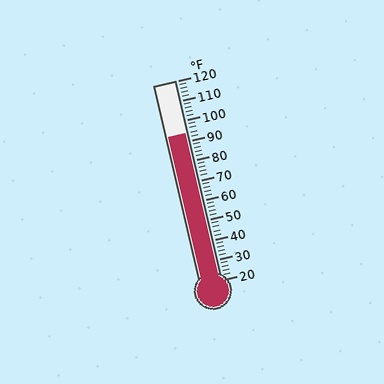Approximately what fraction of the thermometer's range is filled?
The thermometer is filled to approximately 75% of its range.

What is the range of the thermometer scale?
The thermometer scale ranges from 20°F to 120°F.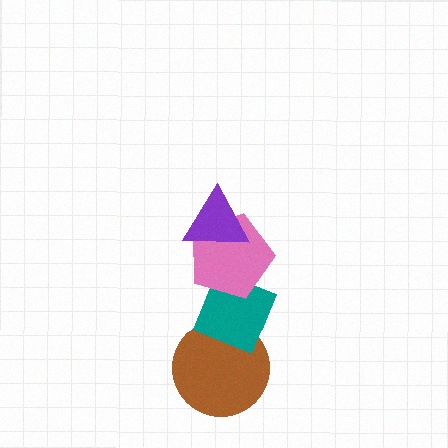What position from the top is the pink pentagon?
The pink pentagon is 2nd from the top.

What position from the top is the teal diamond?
The teal diamond is 3rd from the top.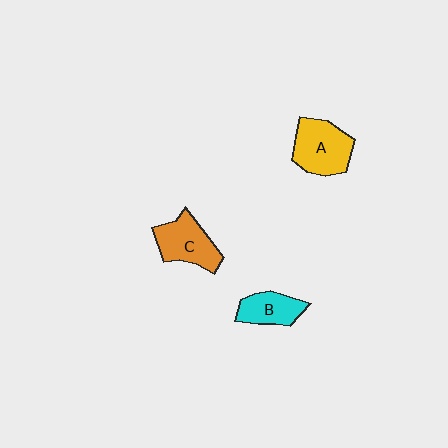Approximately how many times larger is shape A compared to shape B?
Approximately 1.5 times.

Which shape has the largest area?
Shape A (yellow).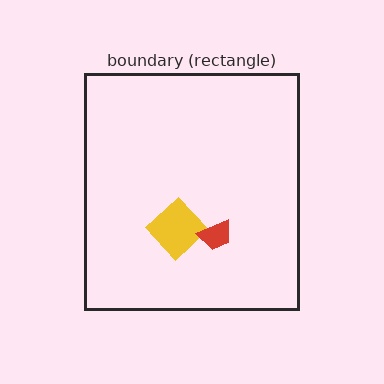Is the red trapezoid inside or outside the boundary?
Inside.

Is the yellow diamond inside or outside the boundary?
Inside.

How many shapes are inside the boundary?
2 inside, 0 outside.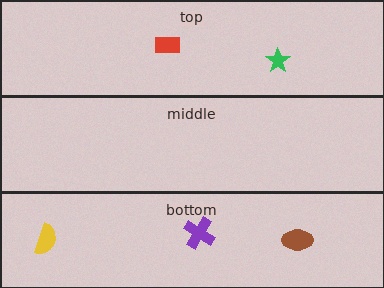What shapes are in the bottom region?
The brown ellipse, the yellow semicircle, the purple cross.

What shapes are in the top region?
The green star, the red rectangle.